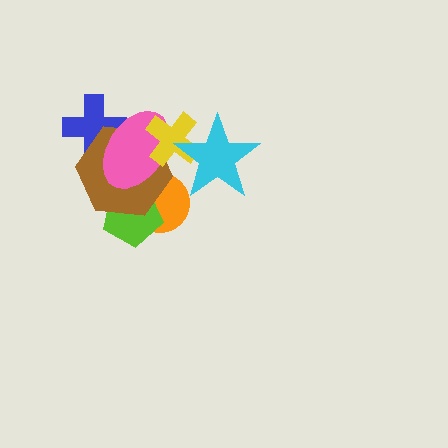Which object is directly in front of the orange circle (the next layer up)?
The lime pentagon is directly in front of the orange circle.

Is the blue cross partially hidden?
Yes, it is partially covered by another shape.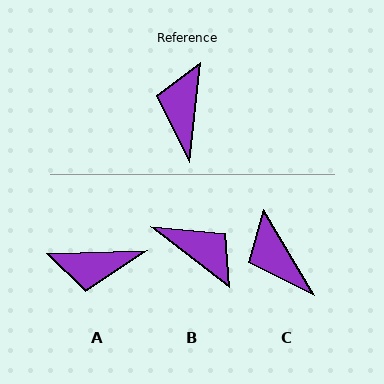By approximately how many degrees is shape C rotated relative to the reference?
Approximately 37 degrees counter-clockwise.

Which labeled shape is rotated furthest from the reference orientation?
B, about 122 degrees away.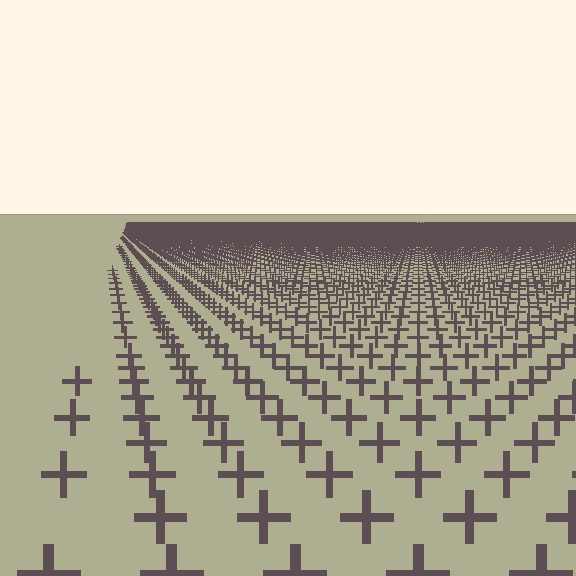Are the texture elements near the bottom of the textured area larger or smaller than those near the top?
Larger. Near the bottom, elements are closer to the viewer and appear at a bigger on-screen size.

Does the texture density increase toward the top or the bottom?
Density increases toward the top.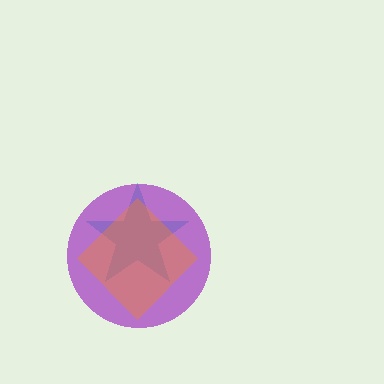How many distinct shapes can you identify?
There are 3 distinct shapes: a cyan star, a purple circle, an orange diamond.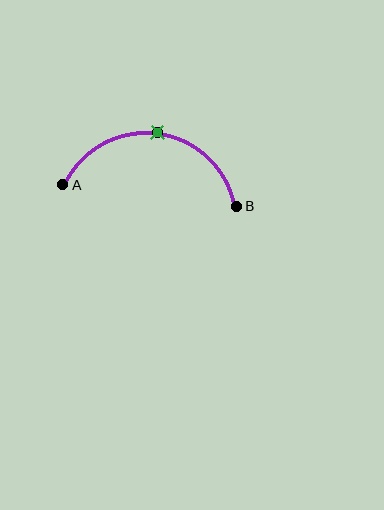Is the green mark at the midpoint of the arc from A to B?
Yes. The green mark lies on the arc at equal arc-length from both A and B — it is the arc midpoint.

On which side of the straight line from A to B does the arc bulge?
The arc bulges above the straight line connecting A and B.